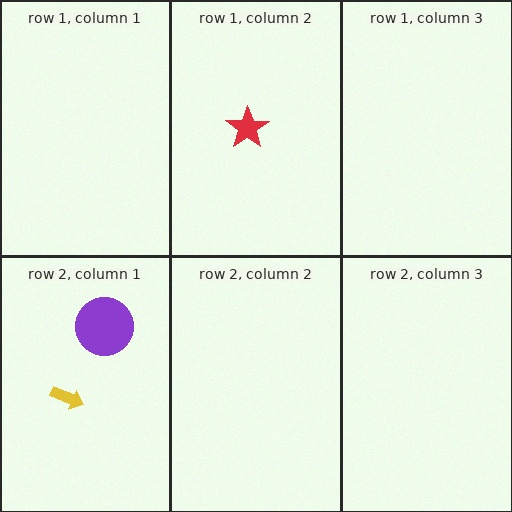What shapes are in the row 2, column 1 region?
The yellow arrow, the purple circle.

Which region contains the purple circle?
The row 2, column 1 region.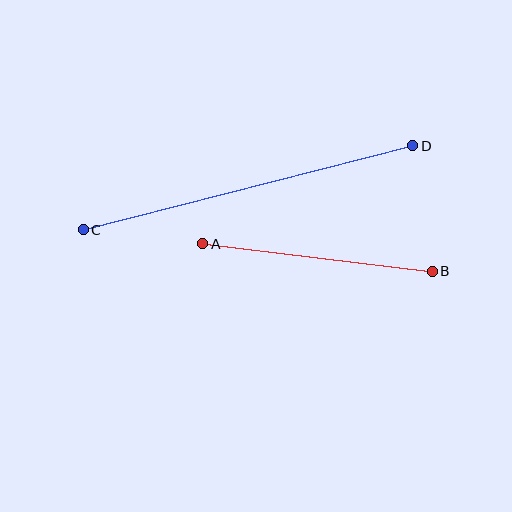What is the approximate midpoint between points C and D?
The midpoint is at approximately (248, 188) pixels.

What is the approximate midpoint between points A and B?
The midpoint is at approximately (318, 258) pixels.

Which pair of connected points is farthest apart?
Points C and D are farthest apart.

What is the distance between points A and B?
The distance is approximately 231 pixels.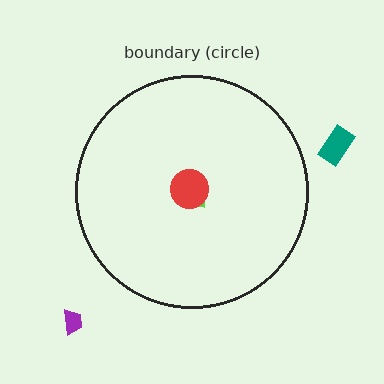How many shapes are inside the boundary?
2 inside, 2 outside.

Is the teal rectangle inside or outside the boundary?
Outside.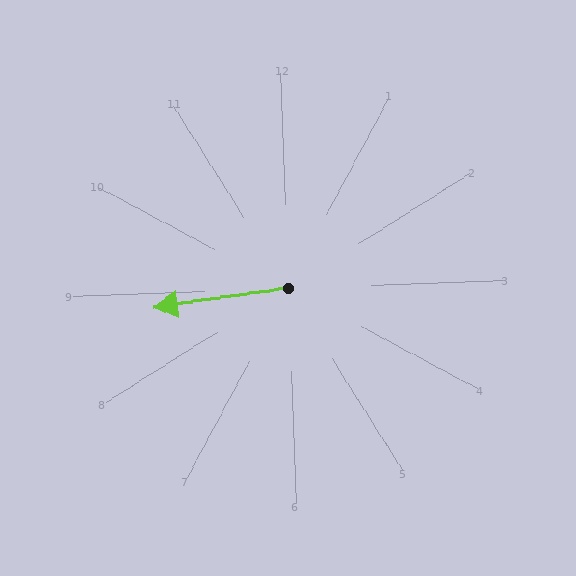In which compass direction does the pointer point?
West.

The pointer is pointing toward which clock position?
Roughly 9 o'clock.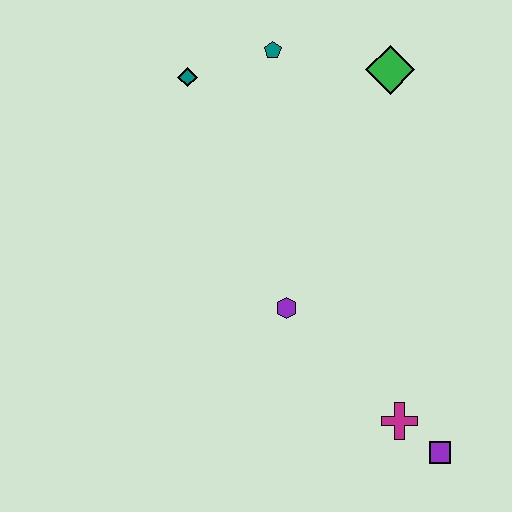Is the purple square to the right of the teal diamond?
Yes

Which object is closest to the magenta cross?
The purple square is closest to the magenta cross.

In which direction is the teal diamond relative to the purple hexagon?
The teal diamond is above the purple hexagon.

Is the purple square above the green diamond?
No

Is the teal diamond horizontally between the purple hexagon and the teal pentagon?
No